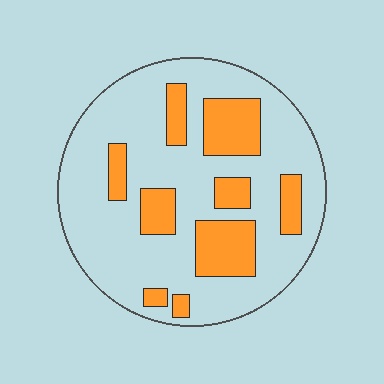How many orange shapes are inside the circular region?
9.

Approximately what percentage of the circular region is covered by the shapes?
Approximately 25%.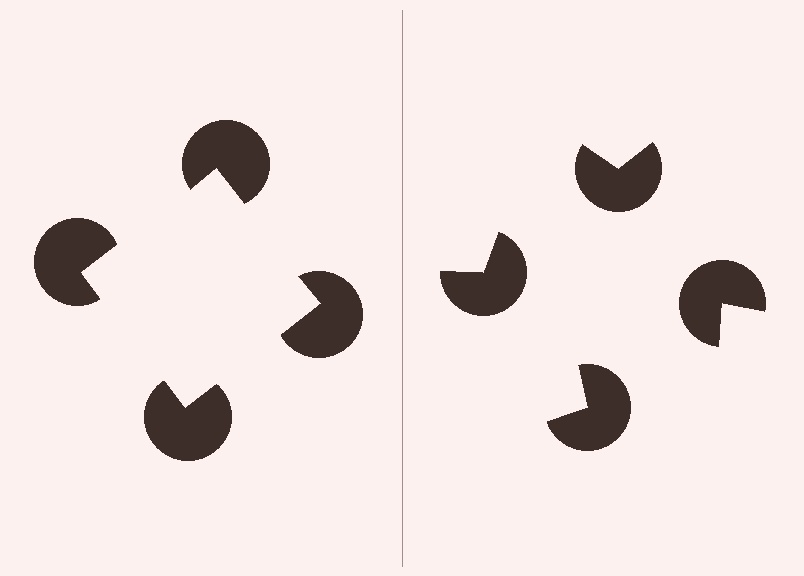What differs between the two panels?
The pac-man discs are positioned identically on both sides; only the wedge orientations differ. On the left they align to a square; on the right they are misaligned.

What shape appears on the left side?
An illusory square.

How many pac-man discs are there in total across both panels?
8 — 4 on each side.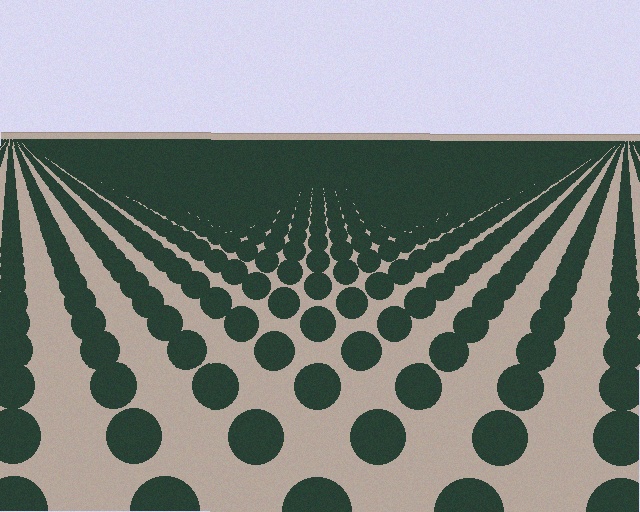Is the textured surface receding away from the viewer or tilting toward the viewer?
The surface is receding away from the viewer. Texture elements get smaller and denser toward the top.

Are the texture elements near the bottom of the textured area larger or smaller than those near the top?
Larger. Near the bottom, elements are closer to the viewer and appear at a bigger on-screen size.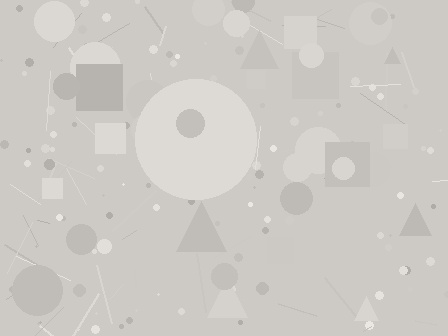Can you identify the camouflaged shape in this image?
The camouflaged shape is a circle.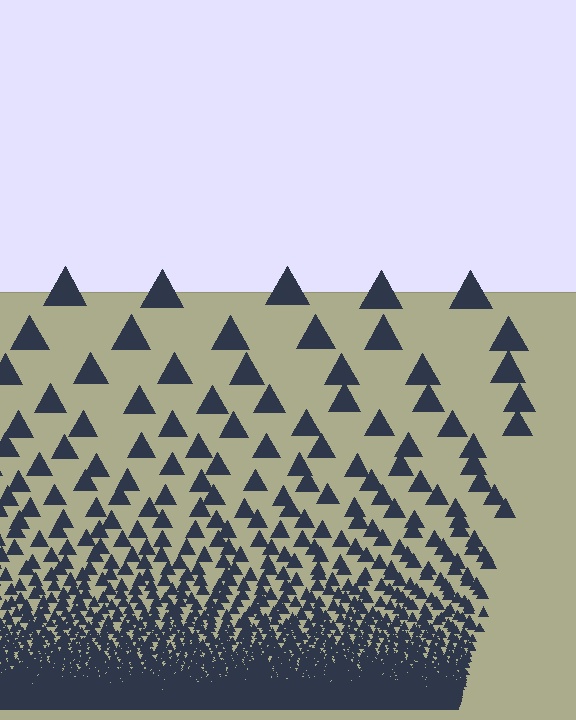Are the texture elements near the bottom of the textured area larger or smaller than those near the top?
Smaller. The gradient is inverted — elements near the bottom are smaller and denser.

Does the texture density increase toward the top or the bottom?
Density increases toward the bottom.